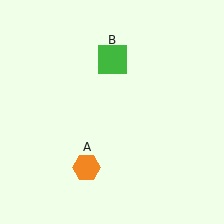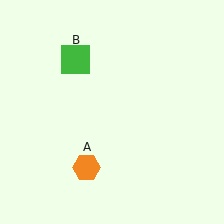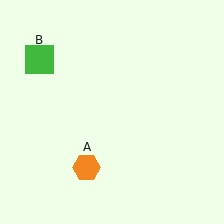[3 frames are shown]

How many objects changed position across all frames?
1 object changed position: green square (object B).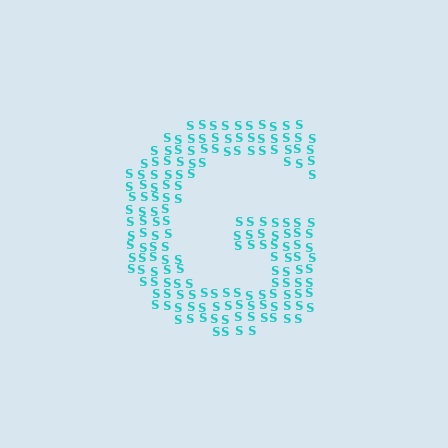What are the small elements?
The small elements are letter S's.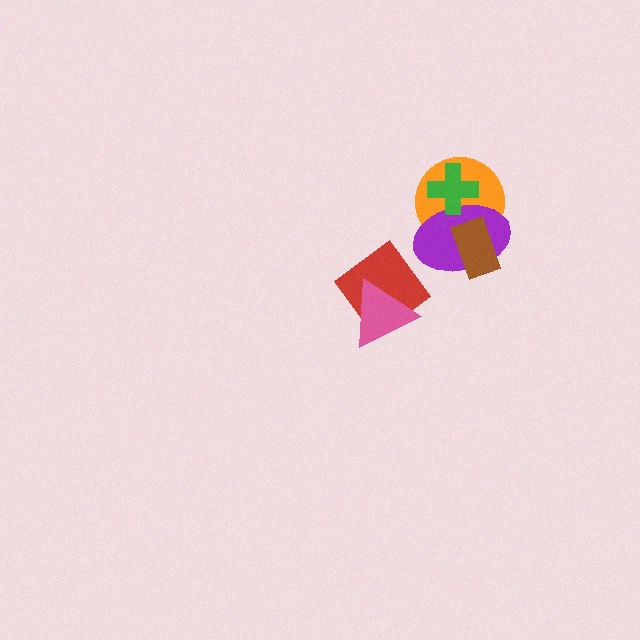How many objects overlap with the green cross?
2 objects overlap with the green cross.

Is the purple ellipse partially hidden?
Yes, it is partially covered by another shape.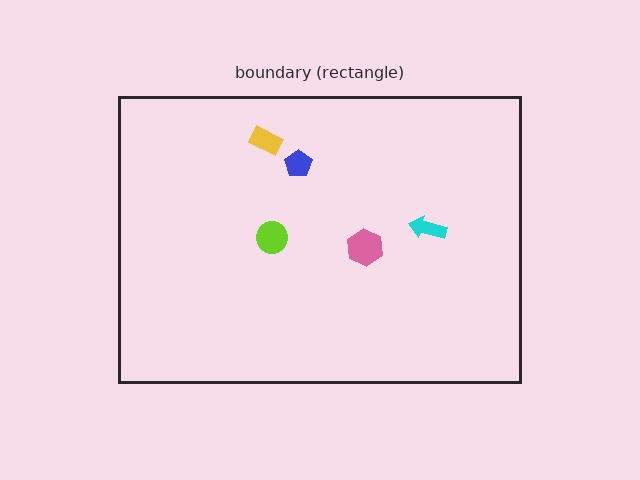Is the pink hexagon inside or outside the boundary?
Inside.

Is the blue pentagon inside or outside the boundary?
Inside.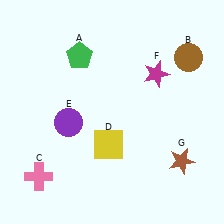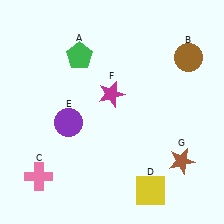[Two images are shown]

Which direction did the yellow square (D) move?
The yellow square (D) moved down.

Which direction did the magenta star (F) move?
The magenta star (F) moved left.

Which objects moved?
The objects that moved are: the yellow square (D), the magenta star (F).